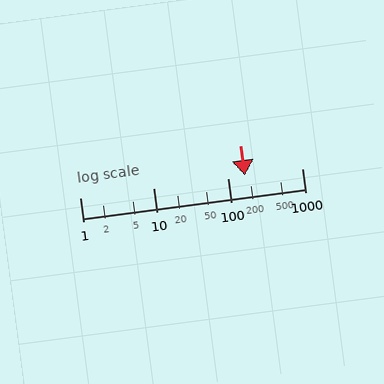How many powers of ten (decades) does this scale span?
The scale spans 3 decades, from 1 to 1000.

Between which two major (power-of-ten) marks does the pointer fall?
The pointer is between 100 and 1000.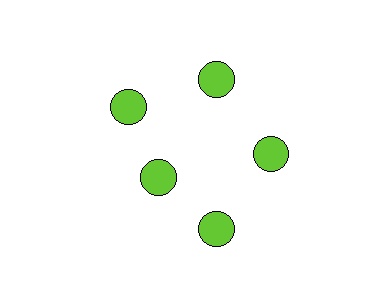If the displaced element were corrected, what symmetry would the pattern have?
It would have 5-fold rotational symmetry — the pattern would map onto itself every 72 degrees.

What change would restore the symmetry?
The symmetry would be restored by moving it outward, back onto the ring so that all 5 circles sit at equal angles and equal distance from the center.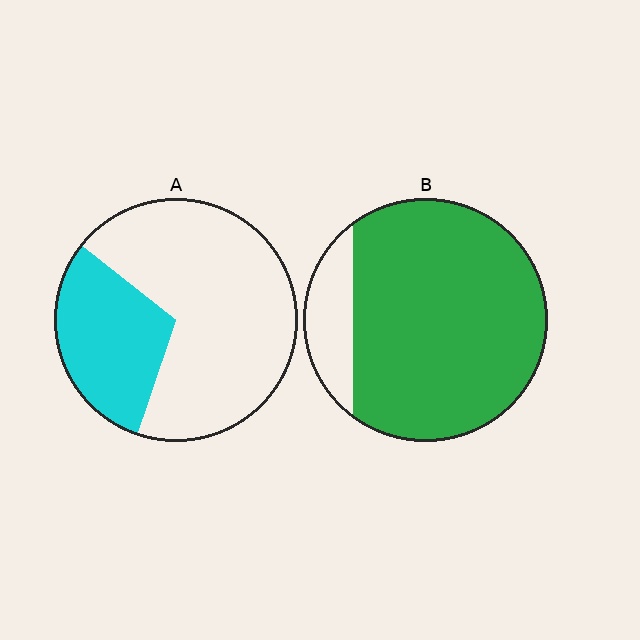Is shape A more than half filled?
No.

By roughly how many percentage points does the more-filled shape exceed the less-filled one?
By roughly 55 percentage points (B over A).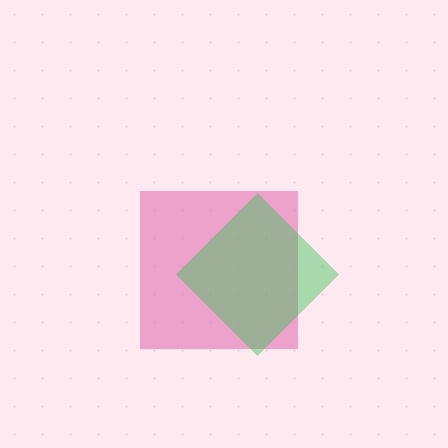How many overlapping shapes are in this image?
There are 2 overlapping shapes in the image.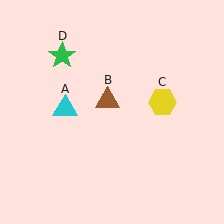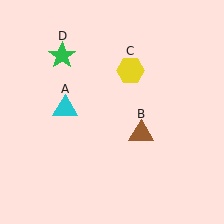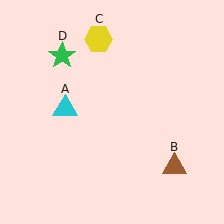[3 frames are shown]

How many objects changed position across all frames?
2 objects changed position: brown triangle (object B), yellow hexagon (object C).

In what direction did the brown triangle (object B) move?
The brown triangle (object B) moved down and to the right.